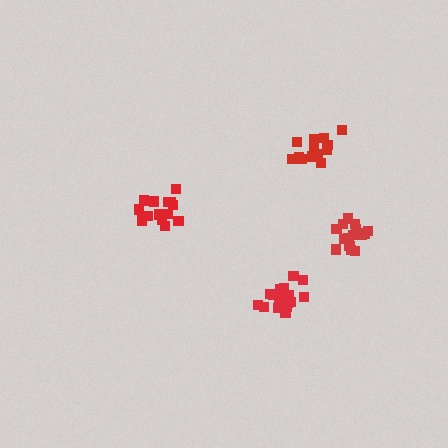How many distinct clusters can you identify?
There are 4 distinct clusters.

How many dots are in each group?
Group 1: 15 dots, Group 2: 18 dots, Group 3: 13 dots, Group 4: 16 dots (62 total).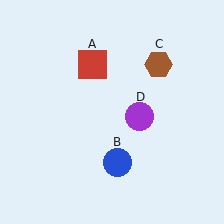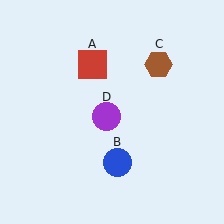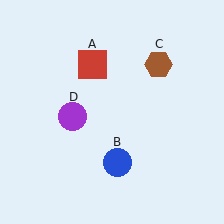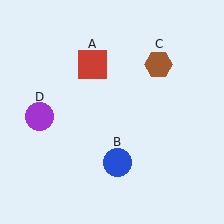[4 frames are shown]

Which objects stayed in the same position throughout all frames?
Red square (object A) and blue circle (object B) and brown hexagon (object C) remained stationary.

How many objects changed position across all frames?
1 object changed position: purple circle (object D).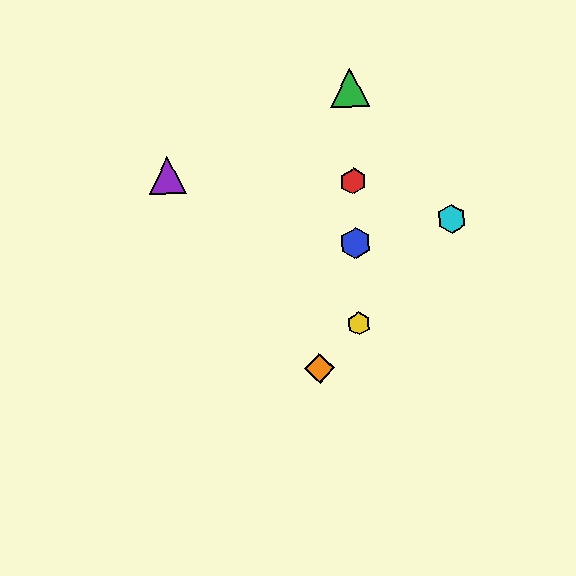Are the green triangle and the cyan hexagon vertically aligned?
No, the green triangle is at x≈350 and the cyan hexagon is at x≈452.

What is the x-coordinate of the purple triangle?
The purple triangle is at x≈168.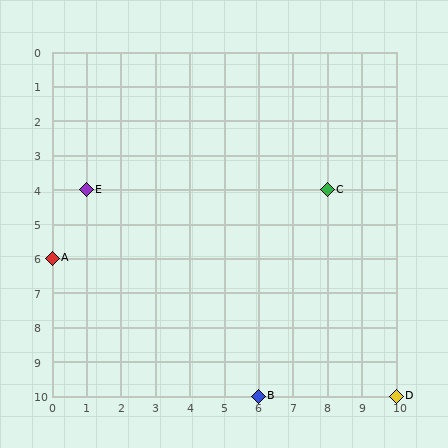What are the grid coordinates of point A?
Point A is at grid coordinates (0, 6).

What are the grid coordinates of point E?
Point E is at grid coordinates (1, 4).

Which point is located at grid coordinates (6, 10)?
Point B is at (6, 10).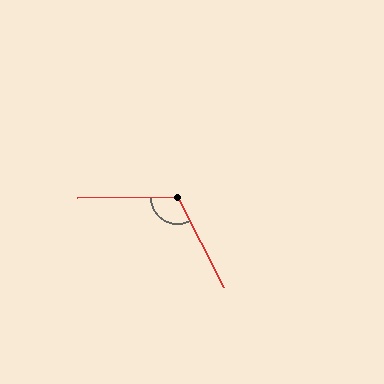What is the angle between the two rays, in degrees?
Approximately 117 degrees.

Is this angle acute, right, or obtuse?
It is obtuse.